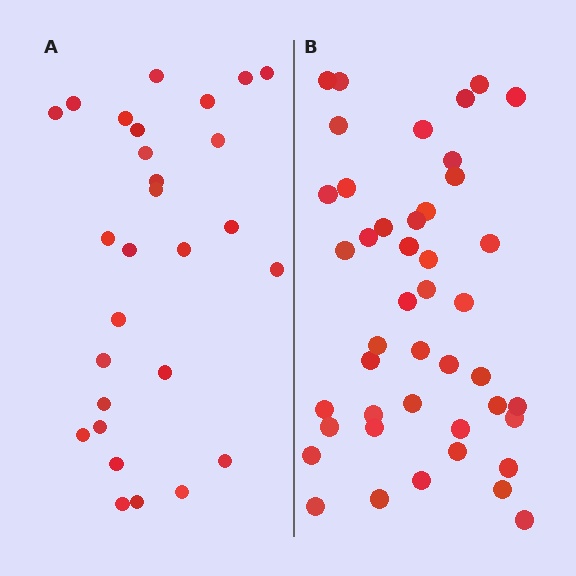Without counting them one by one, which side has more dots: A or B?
Region B (the right region) has more dots.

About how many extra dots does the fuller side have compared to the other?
Region B has approximately 15 more dots than region A.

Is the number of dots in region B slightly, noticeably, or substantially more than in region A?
Region B has substantially more. The ratio is roughly 1.6 to 1.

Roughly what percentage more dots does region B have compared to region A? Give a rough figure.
About 55% more.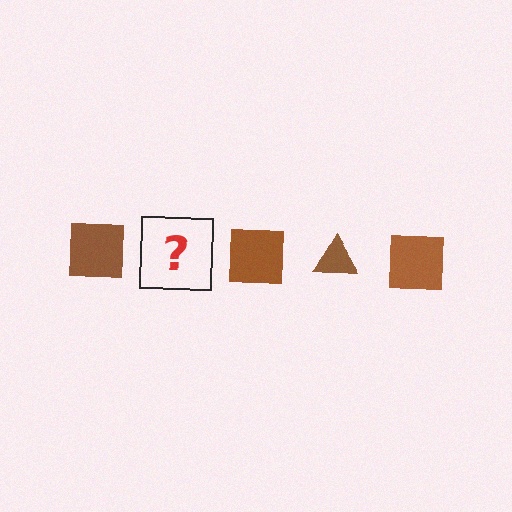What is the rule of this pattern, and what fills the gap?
The rule is that the pattern cycles through square, triangle shapes in brown. The gap should be filled with a brown triangle.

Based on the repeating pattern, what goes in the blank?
The blank should be a brown triangle.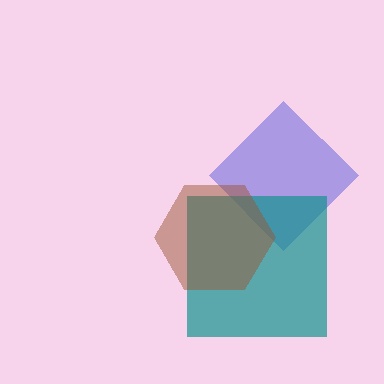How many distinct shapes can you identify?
There are 3 distinct shapes: a blue diamond, a teal square, a brown hexagon.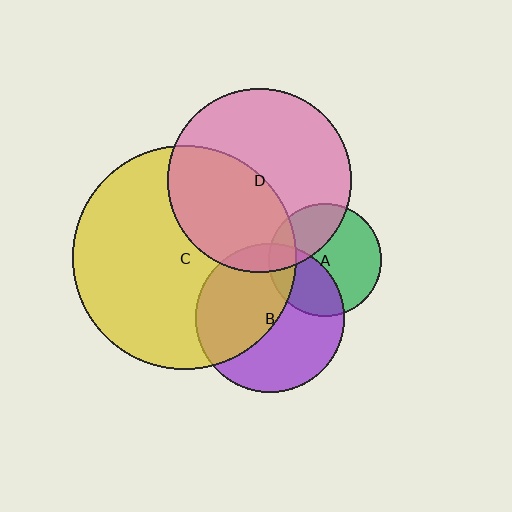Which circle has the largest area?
Circle C (yellow).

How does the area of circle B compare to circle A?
Approximately 1.7 times.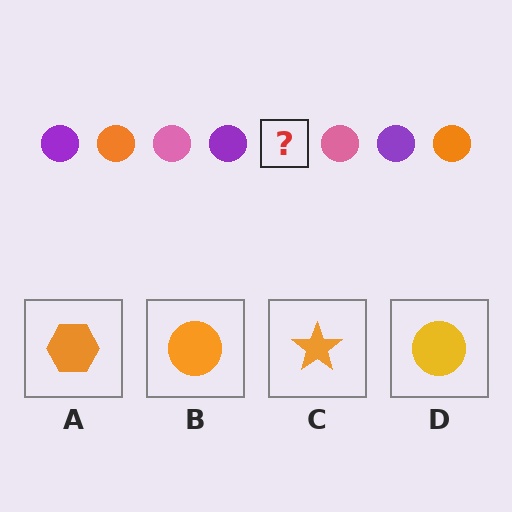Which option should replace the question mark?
Option B.